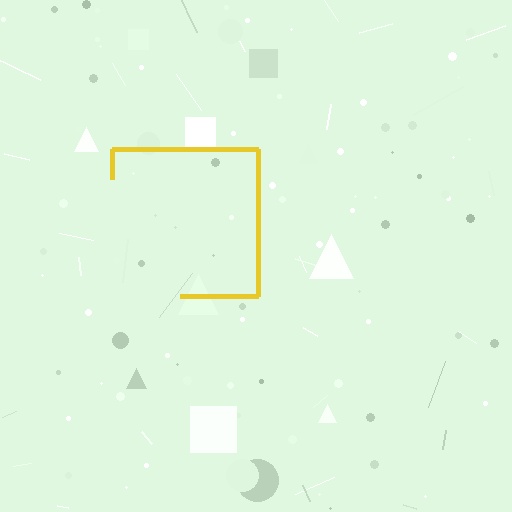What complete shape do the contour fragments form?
The contour fragments form a square.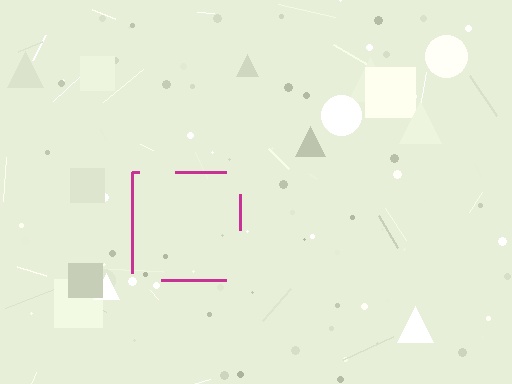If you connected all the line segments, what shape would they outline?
They would outline a square.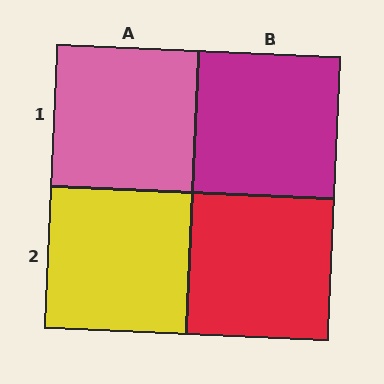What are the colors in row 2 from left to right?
Yellow, red.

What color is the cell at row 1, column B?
Magenta.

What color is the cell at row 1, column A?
Pink.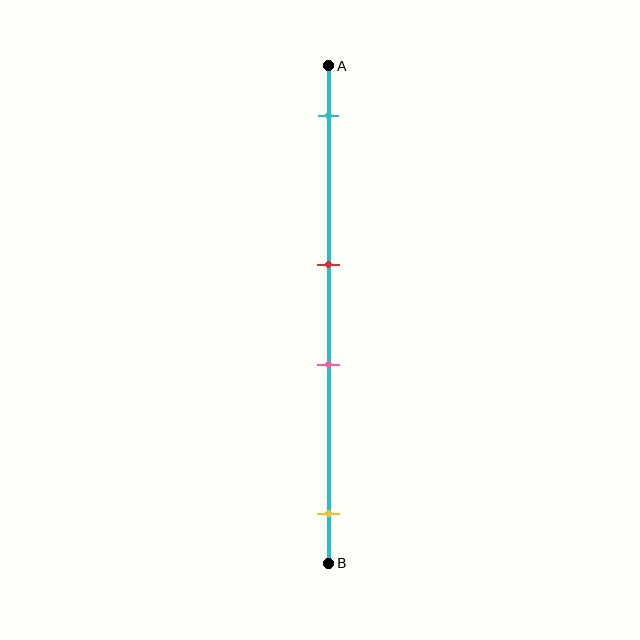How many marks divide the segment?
There are 4 marks dividing the segment.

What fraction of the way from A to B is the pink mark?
The pink mark is approximately 60% (0.6) of the way from A to B.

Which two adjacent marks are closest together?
The red and pink marks are the closest adjacent pair.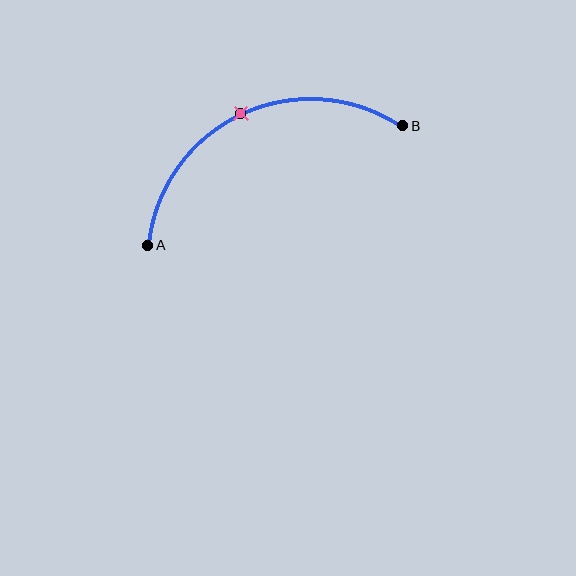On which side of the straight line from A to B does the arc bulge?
The arc bulges above the straight line connecting A and B.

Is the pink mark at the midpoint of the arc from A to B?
Yes. The pink mark lies on the arc at equal arc-length from both A and B — it is the arc midpoint.